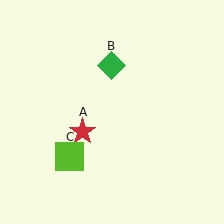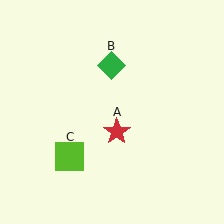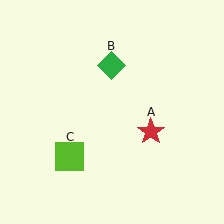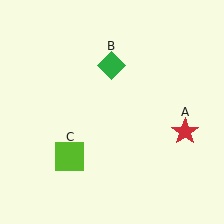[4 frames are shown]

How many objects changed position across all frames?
1 object changed position: red star (object A).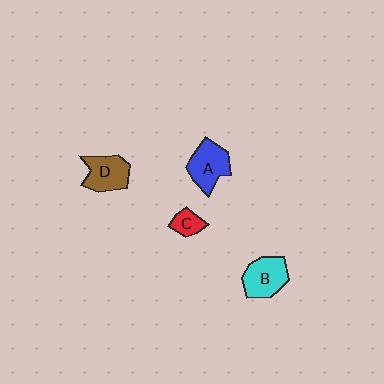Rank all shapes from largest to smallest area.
From largest to smallest: A (blue), B (cyan), D (brown), C (red).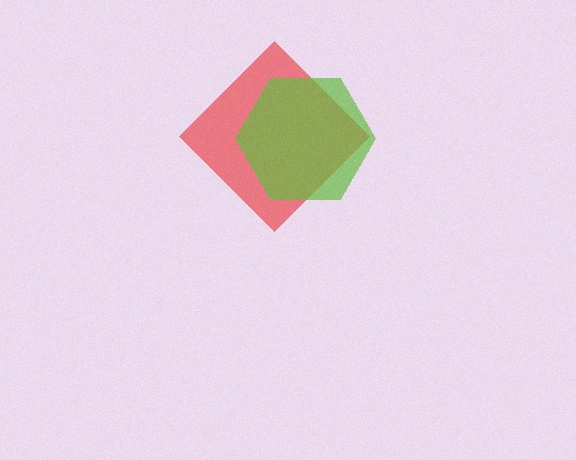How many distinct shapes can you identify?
There are 2 distinct shapes: a red diamond, a lime hexagon.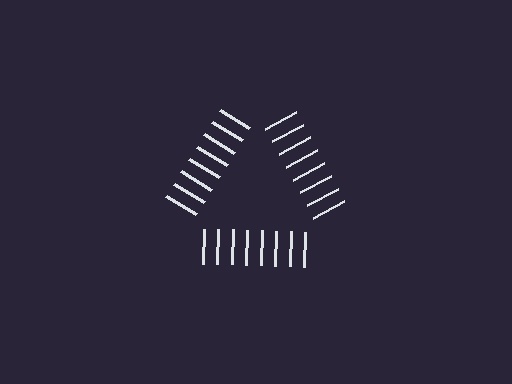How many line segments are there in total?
24 — 8 along each of the 3 edges.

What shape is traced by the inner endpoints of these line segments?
An illusory triangle — the line segments terminate on its edges but no continuous stroke is drawn.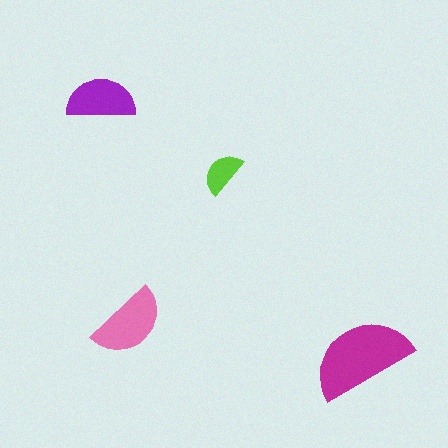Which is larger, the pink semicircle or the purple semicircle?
The pink one.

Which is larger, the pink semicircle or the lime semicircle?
The pink one.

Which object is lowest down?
The magenta semicircle is bottommost.